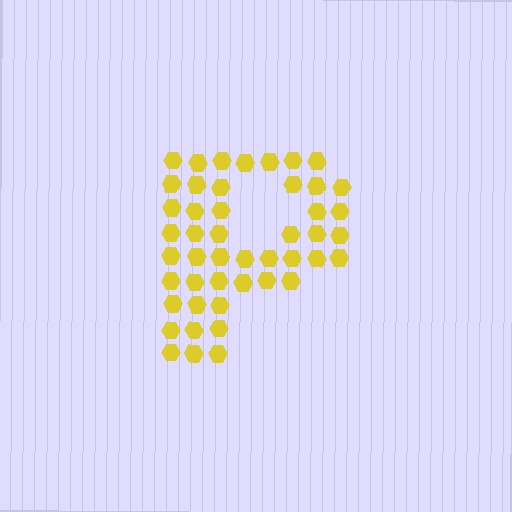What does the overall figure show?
The overall figure shows the letter P.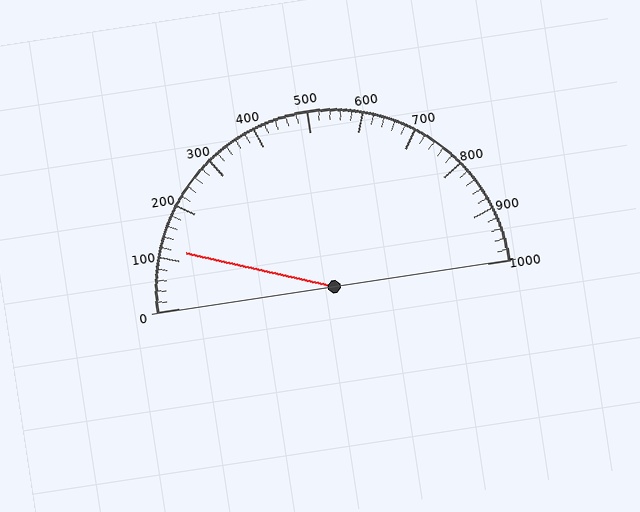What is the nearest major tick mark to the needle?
The nearest major tick mark is 100.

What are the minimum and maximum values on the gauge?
The gauge ranges from 0 to 1000.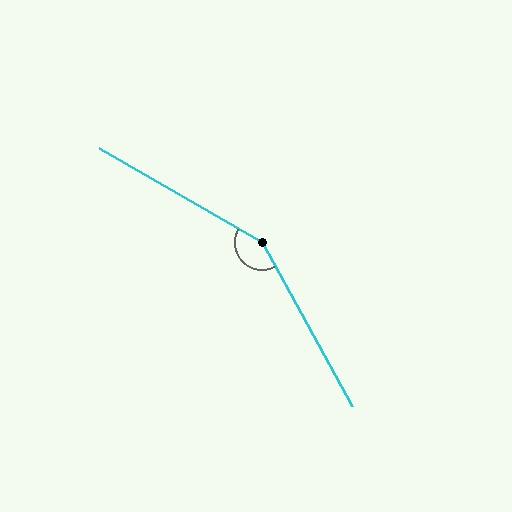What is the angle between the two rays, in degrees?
Approximately 149 degrees.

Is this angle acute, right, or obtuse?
It is obtuse.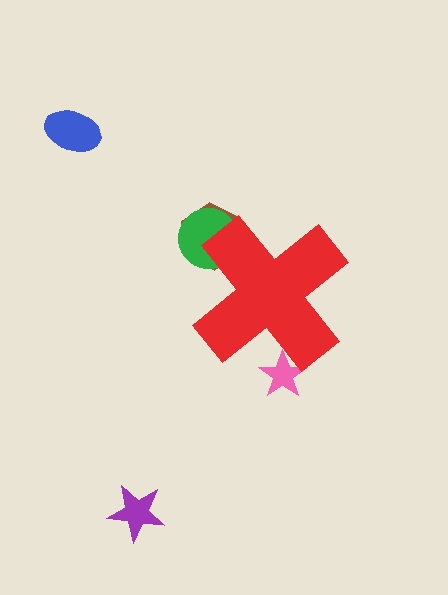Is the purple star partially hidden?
No, the purple star is fully visible.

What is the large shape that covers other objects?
A red cross.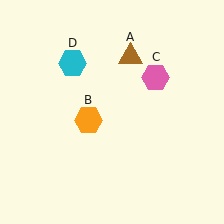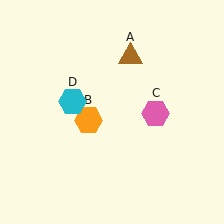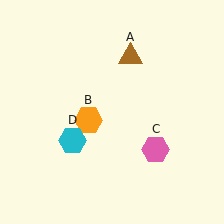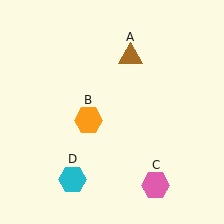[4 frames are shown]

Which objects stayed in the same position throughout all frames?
Brown triangle (object A) and orange hexagon (object B) remained stationary.